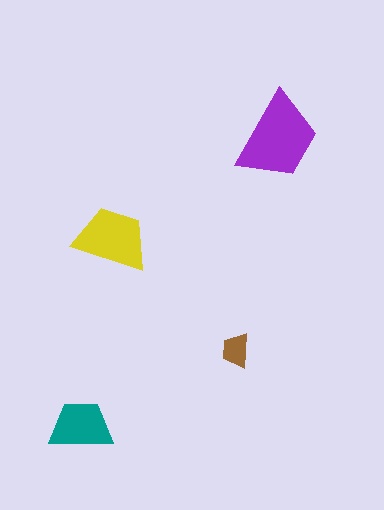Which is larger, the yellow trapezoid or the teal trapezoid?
The yellow one.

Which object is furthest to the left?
The teal trapezoid is leftmost.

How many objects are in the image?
There are 4 objects in the image.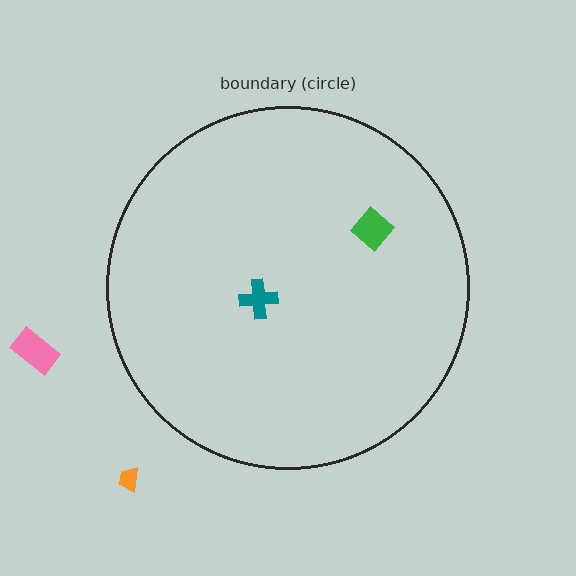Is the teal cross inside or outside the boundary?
Inside.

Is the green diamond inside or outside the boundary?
Inside.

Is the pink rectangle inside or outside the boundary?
Outside.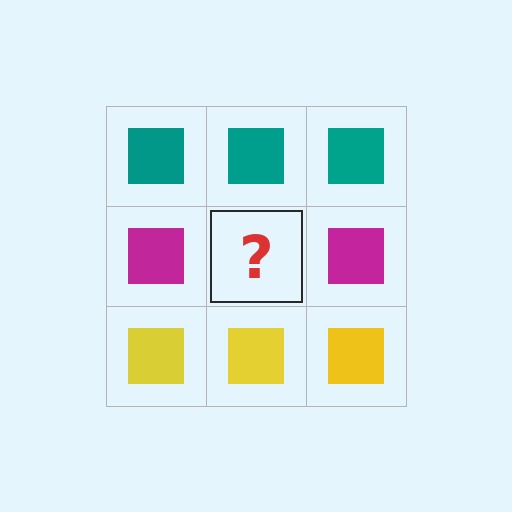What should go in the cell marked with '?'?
The missing cell should contain a magenta square.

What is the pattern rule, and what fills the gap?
The rule is that each row has a consistent color. The gap should be filled with a magenta square.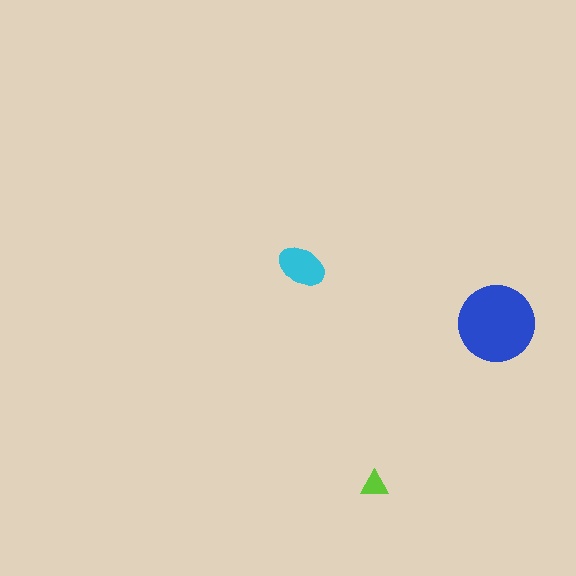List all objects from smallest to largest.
The lime triangle, the cyan ellipse, the blue circle.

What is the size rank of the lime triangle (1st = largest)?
3rd.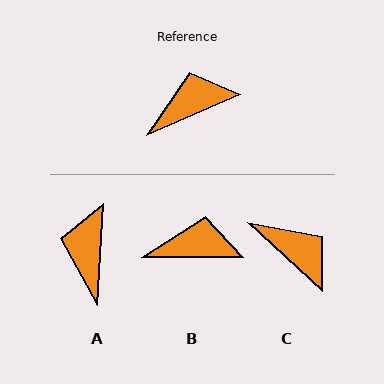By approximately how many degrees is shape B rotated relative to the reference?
Approximately 23 degrees clockwise.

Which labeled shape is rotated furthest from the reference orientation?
C, about 66 degrees away.